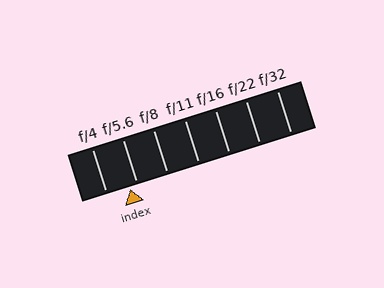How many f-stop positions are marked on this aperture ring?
There are 7 f-stop positions marked.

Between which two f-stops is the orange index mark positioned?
The index mark is between f/4 and f/5.6.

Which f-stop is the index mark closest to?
The index mark is closest to f/5.6.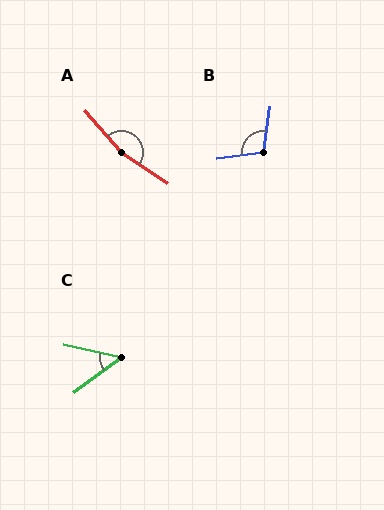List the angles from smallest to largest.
C (49°), B (106°), A (165°).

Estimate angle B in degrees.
Approximately 106 degrees.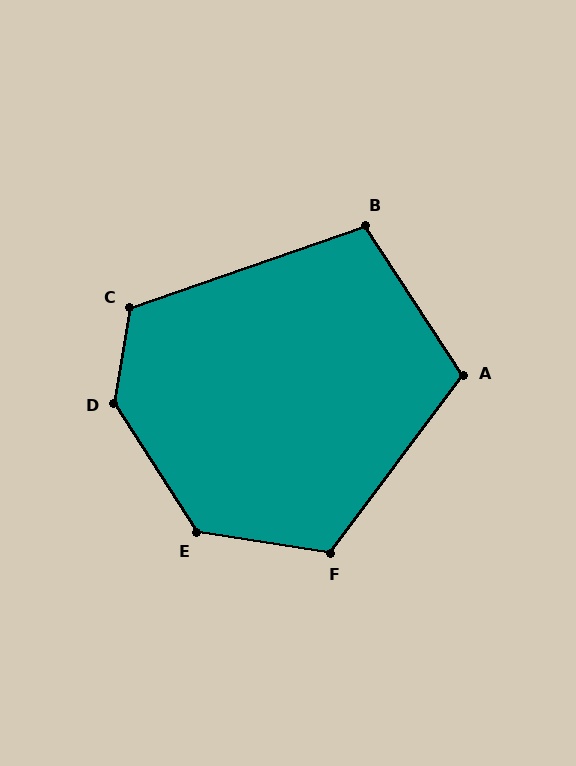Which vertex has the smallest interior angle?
B, at approximately 104 degrees.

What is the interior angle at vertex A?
Approximately 110 degrees (obtuse).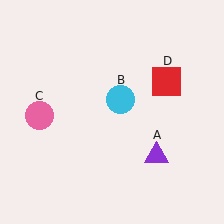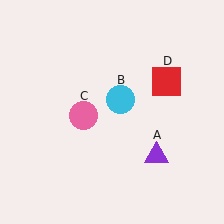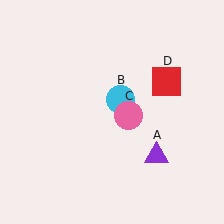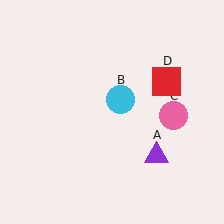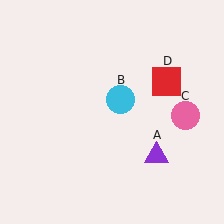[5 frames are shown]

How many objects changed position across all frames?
1 object changed position: pink circle (object C).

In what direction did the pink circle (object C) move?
The pink circle (object C) moved right.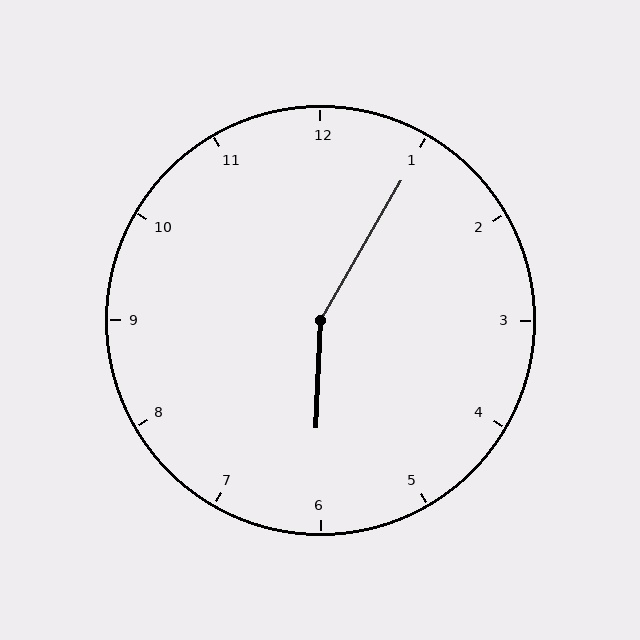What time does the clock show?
6:05.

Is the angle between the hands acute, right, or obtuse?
It is obtuse.